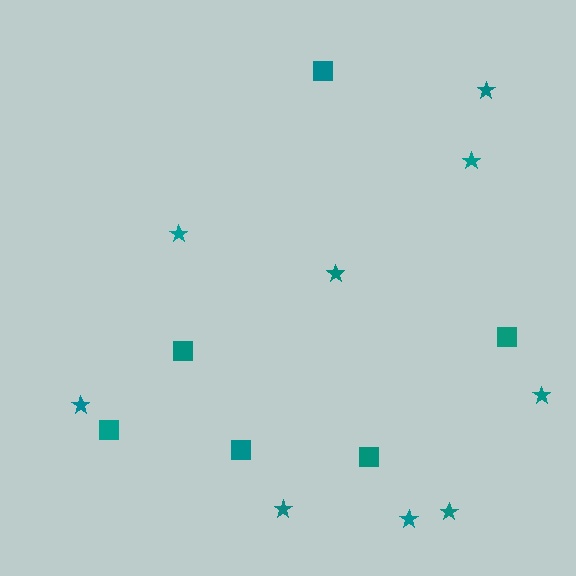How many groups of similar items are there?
There are 2 groups: one group of stars (9) and one group of squares (6).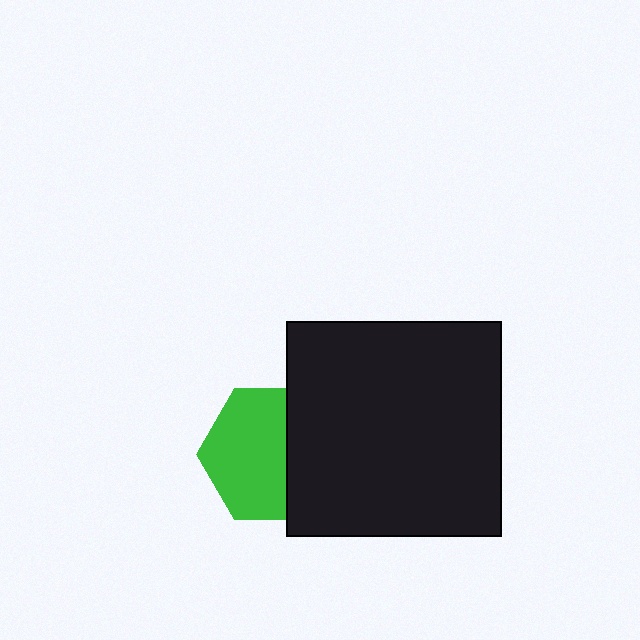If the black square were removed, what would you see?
You would see the complete green hexagon.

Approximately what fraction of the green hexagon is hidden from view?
Roughly 38% of the green hexagon is hidden behind the black square.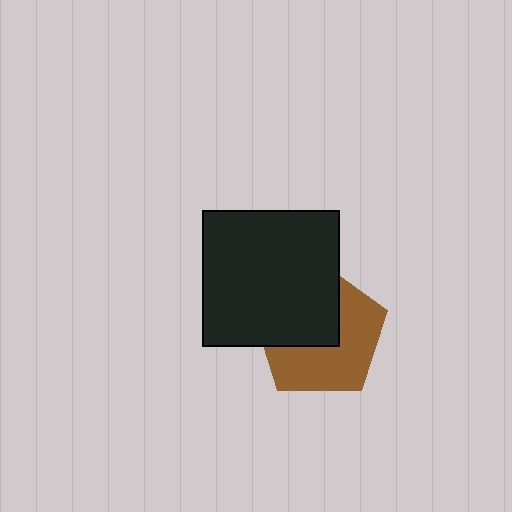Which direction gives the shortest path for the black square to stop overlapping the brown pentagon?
Moving toward the upper-left gives the shortest separation.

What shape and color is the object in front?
The object in front is a black square.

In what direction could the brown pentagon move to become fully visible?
The brown pentagon could move toward the lower-right. That would shift it out from behind the black square entirely.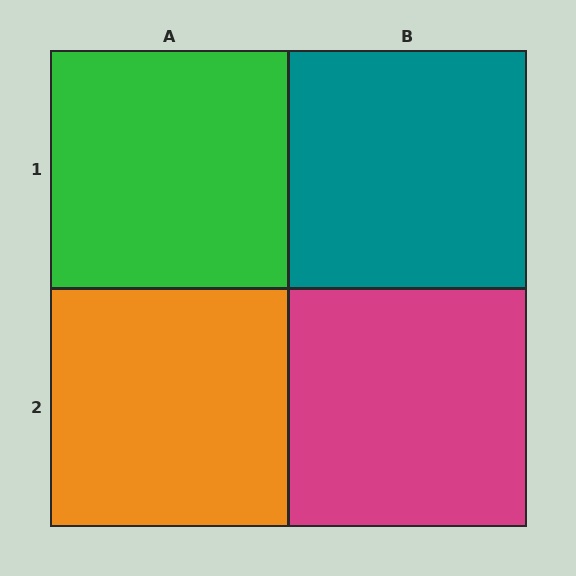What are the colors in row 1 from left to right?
Green, teal.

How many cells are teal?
1 cell is teal.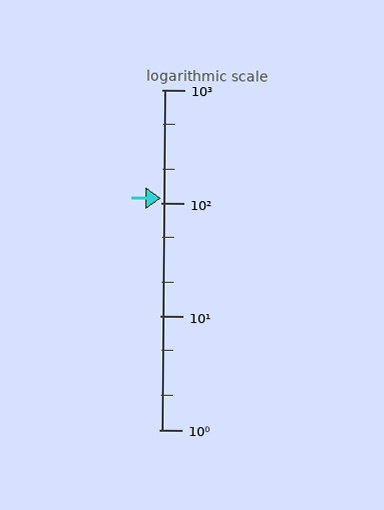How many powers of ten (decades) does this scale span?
The scale spans 3 decades, from 1 to 1000.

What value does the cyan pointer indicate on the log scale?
The pointer indicates approximately 110.